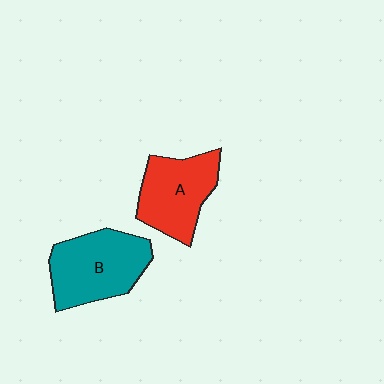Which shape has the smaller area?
Shape A (red).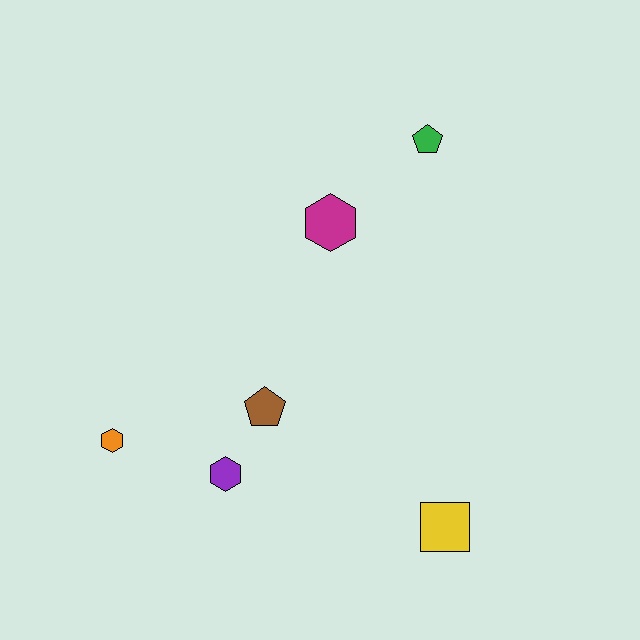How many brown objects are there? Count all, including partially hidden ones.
There is 1 brown object.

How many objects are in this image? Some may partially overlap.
There are 6 objects.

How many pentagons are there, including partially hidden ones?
There are 2 pentagons.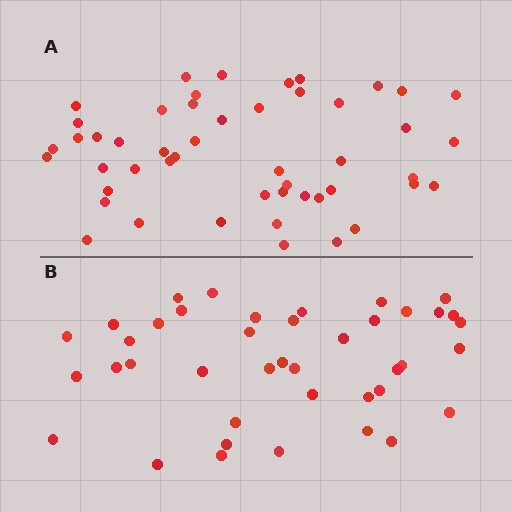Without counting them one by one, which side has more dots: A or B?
Region A (the top region) has more dots.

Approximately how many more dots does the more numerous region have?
Region A has roughly 8 or so more dots than region B.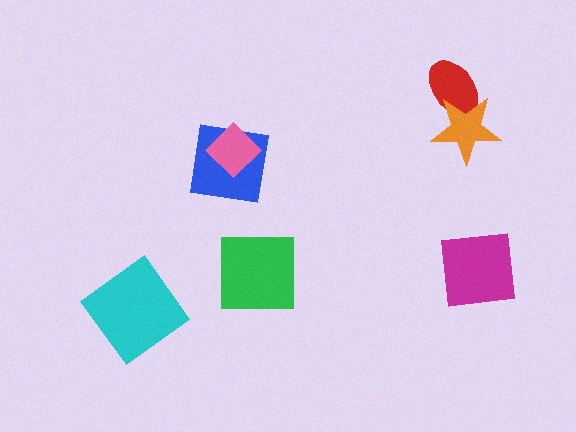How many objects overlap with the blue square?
1 object overlaps with the blue square.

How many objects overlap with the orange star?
1 object overlaps with the orange star.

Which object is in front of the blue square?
The pink diamond is in front of the blue square.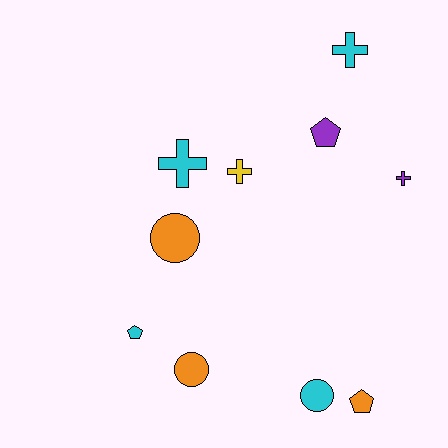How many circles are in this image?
There are 3 circles.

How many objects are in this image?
There are 10 objects.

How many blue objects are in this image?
There are no blue objects.